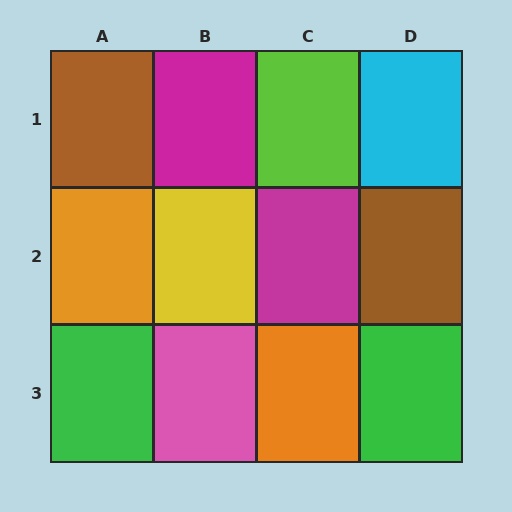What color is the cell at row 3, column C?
Orange.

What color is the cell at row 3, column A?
Green.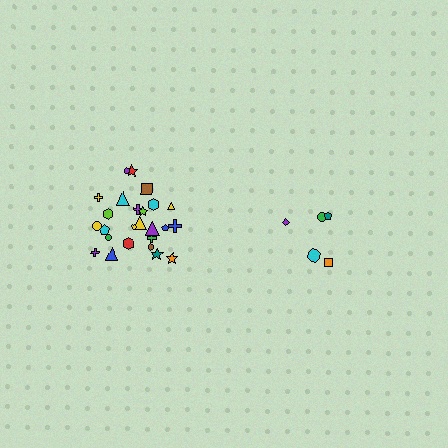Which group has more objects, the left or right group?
The left group.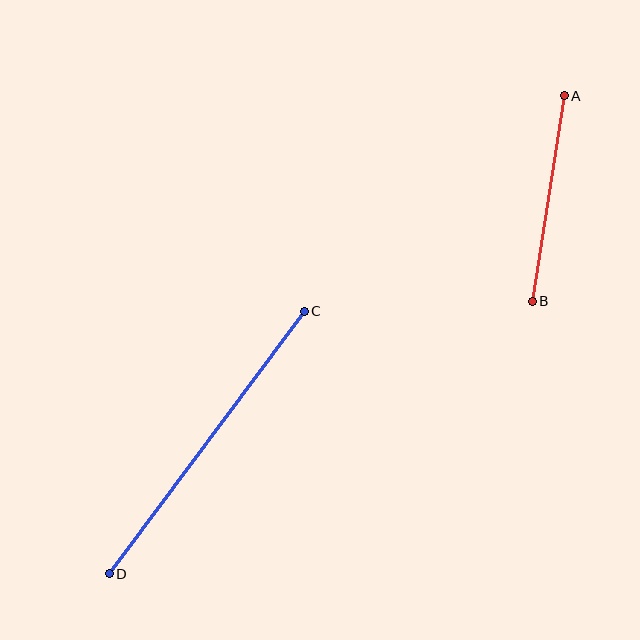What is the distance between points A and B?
The distance is approximately 208 pixels.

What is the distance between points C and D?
The distance is approximately 327 pixels.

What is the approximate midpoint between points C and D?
The midpoint is at approximately (207, 443) pixels.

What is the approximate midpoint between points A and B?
The midpoint is at approximately (548, 198) pixels.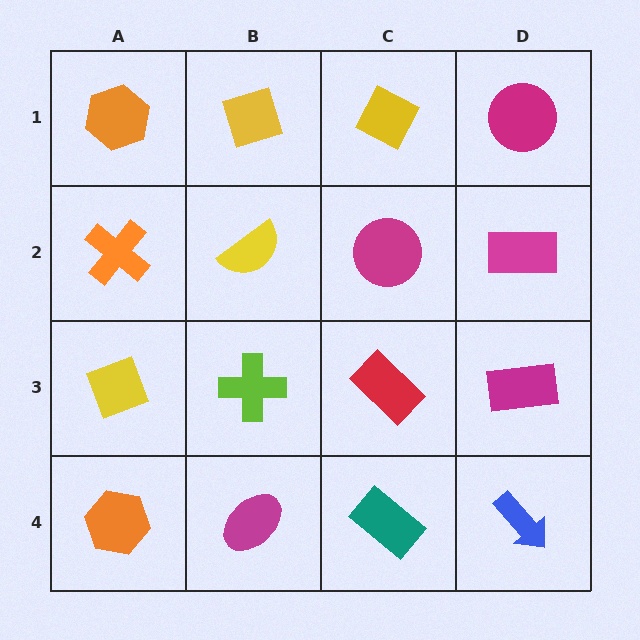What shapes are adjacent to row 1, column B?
A yellow semicircle (row 2, column B), an orange hexagon (row 1, column A), a yellow diamond (row 1, column C).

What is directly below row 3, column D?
A blue arrow.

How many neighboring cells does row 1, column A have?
2.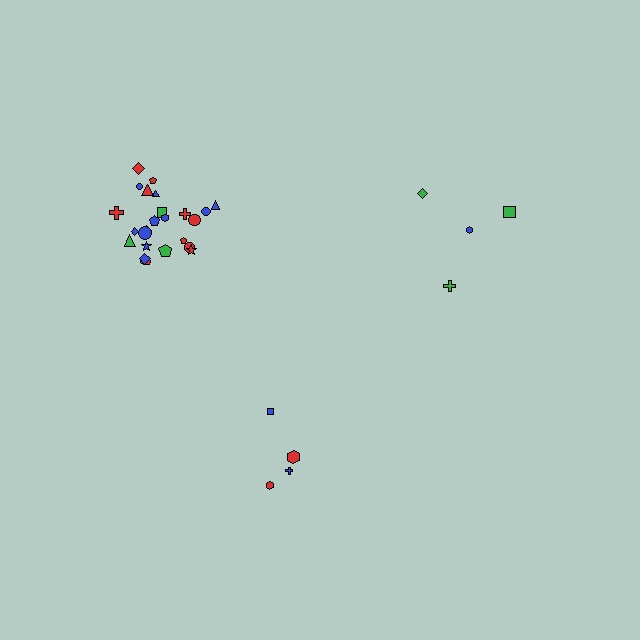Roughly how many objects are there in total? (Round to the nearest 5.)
Roughly 35 objects in total.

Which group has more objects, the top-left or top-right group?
The top-left group.